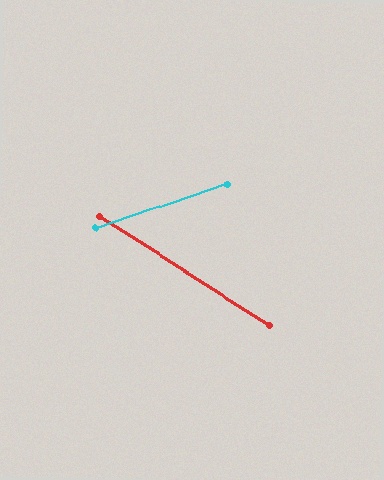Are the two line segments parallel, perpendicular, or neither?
Neither parallel nor perpendicular — they differ by about 51°.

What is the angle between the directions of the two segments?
Approximately 51 degrees.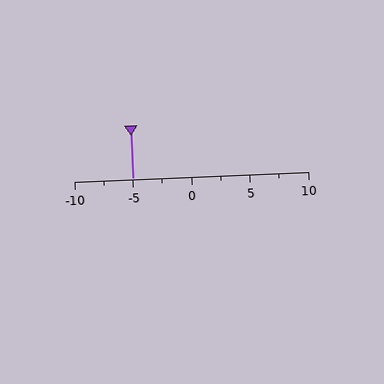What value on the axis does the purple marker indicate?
The marker indicates approximately -5.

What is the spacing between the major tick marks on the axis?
The major ticks are spaced 5 apart.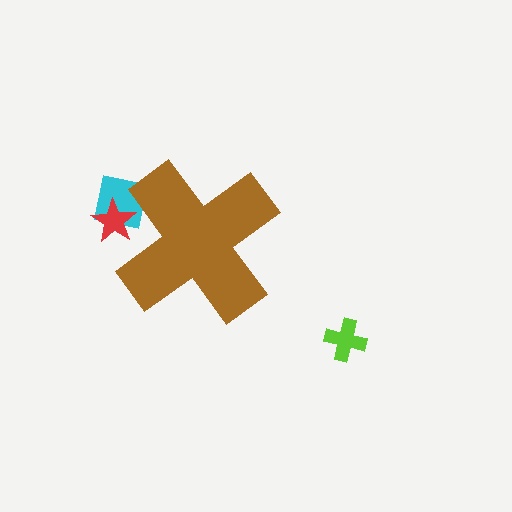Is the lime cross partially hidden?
No, the lime cross is fully visible.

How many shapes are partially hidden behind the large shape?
2 shapes are partially hidden.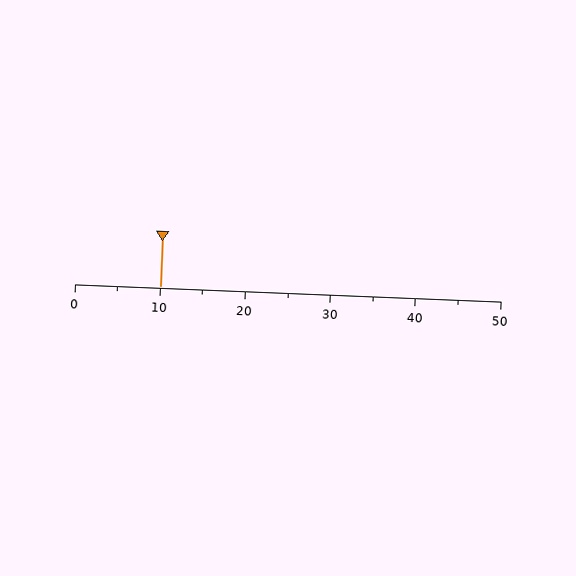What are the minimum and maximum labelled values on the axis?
The axis runs from 0 to 50.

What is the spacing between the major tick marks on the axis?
The major ticks are spaced 10 apart.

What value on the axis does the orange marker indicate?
The marker indicates approximately 10.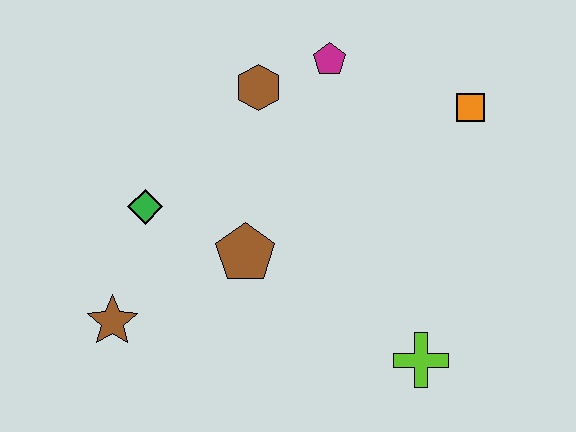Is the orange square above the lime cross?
Yes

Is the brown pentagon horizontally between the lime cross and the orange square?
No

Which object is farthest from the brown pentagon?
The orange square is farthest from the brown pentagon.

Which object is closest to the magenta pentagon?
The brown hexagon is closest to the magenta pentagon.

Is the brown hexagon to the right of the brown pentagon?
Yes